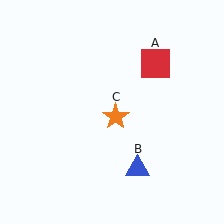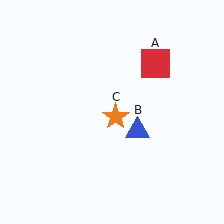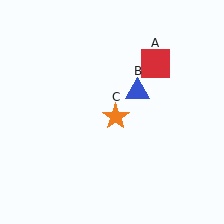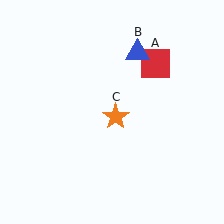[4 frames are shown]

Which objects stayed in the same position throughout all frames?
Red square (object A) and orange star (object C) remained stationary.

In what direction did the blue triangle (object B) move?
The blue triangle (object B) moved up.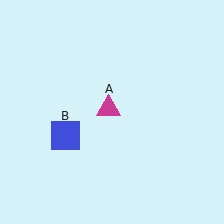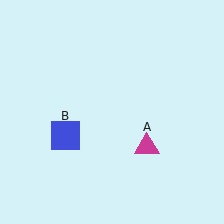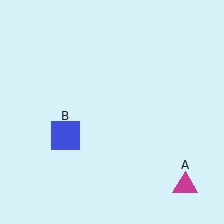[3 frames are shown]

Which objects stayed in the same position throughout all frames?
Blue square (object B) remained stationary.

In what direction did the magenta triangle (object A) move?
The magenta triangle (object A) moved down and to the right.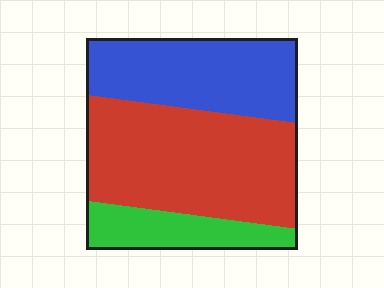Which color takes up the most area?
Red, at roughly 50%.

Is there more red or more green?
Red.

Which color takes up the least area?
Green, at roughly 15%.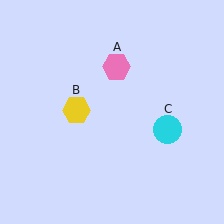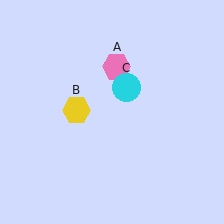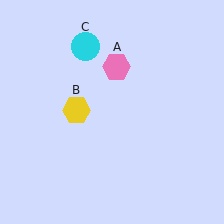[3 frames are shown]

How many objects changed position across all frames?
1 object changed position: cyan circle (object C).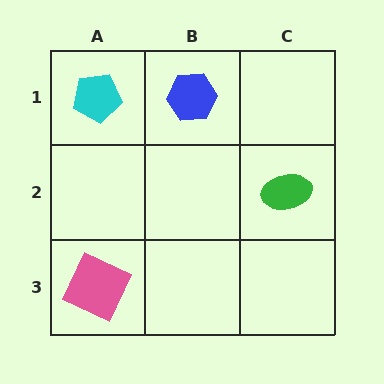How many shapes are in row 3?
1 shape.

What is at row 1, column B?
A blue hexagon.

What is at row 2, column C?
A green ellipse.